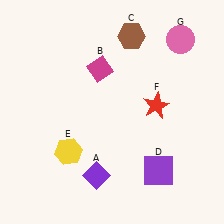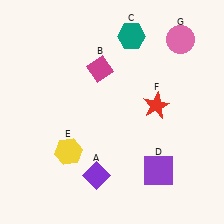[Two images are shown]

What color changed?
The hexagon (C) changed from brown in Image 1 to teal in Image 2.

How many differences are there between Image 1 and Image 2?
There is 1 difference between the two images.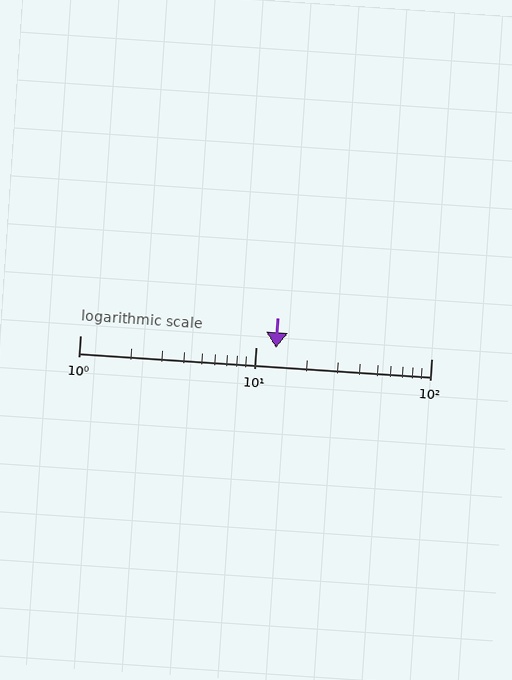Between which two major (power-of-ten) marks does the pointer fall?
The pointer is between 10 and 100.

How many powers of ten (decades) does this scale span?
The scale spans 2 decades, from 1 to 100.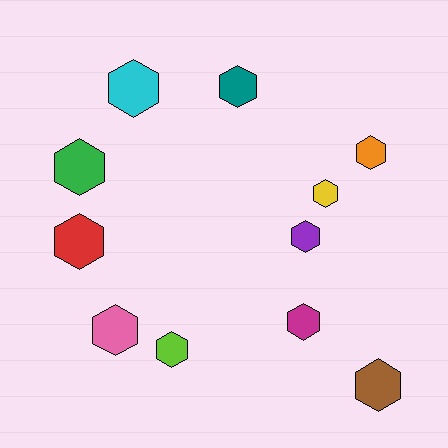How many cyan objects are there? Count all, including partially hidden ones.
There is 1 cyan object.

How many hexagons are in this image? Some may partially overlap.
There are 11 hexagons.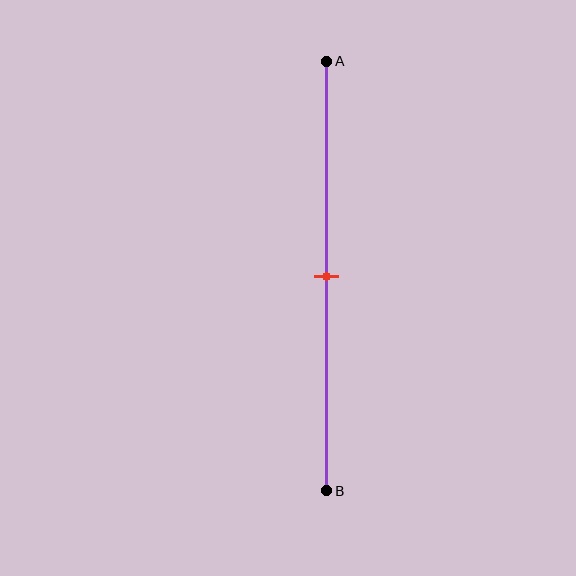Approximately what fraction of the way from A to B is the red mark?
The red mark is approximately 50% of the way from A to B.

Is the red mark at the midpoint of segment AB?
Yes, the mark is approximately at the midpoint.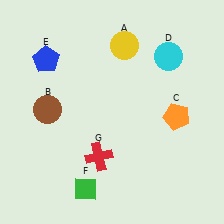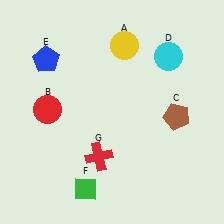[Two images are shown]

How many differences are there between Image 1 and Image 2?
There are 2 differences between the two images.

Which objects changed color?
B changed from brown to red. C changed from orange to brown.